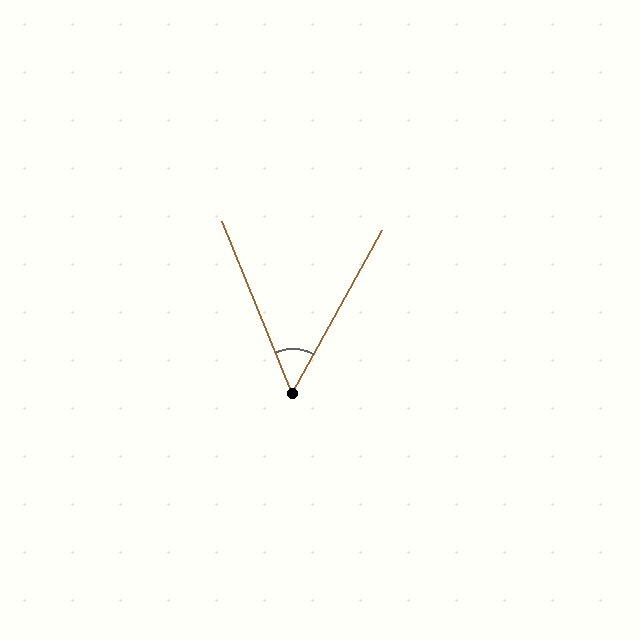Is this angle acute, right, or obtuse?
It is acute.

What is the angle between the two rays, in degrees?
Approximately 51 degrees.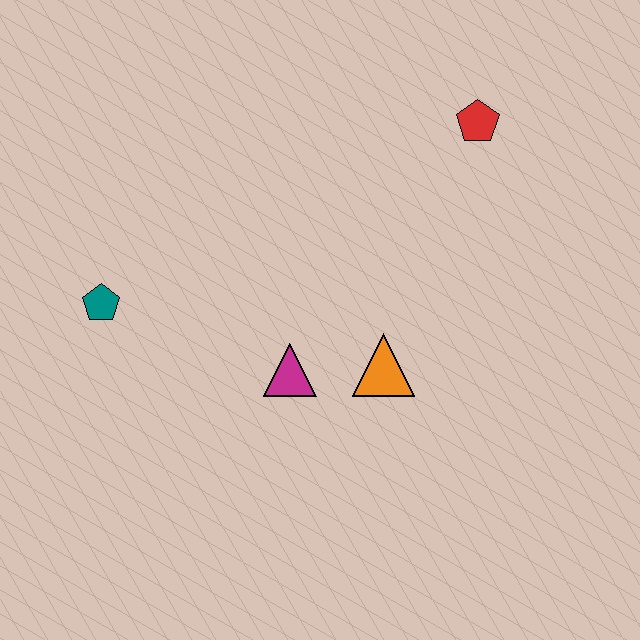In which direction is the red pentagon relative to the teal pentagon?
The red pentagon is to the right of the teal pentagon.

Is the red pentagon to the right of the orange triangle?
Yes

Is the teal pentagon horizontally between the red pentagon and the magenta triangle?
No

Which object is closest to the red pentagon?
The orange triangle is closest to the red pentagon.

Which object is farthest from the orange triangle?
The teal pentagon is farthest from the orange triangle.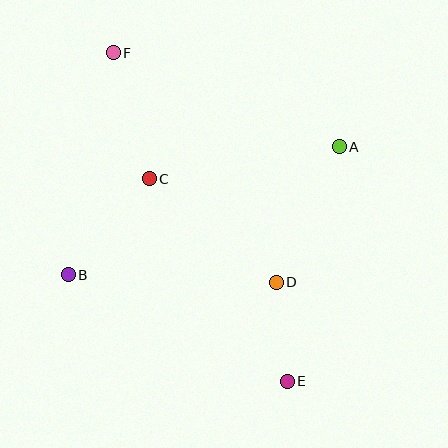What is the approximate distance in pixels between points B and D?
The distance between B and D is approximately 208 pixels.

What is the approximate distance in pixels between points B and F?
The distance between B and F is approximately 226 pixels.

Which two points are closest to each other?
Points D and E are closest to each other.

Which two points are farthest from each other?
Points E and F are farthest from each other.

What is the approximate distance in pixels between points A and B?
The distance between A and B is approximately 300 pixels.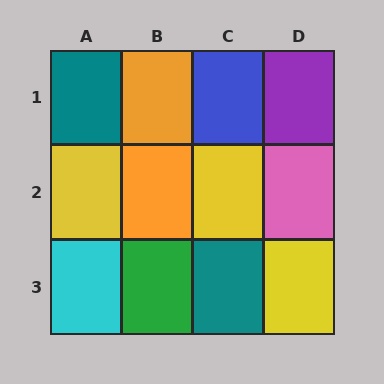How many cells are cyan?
1 cell is cyan.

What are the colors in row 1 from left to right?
Teal, orange, blue, purple.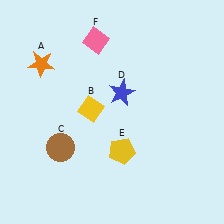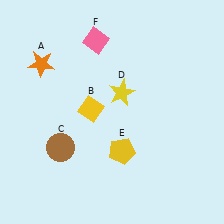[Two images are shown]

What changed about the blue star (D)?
In Image 1, D is blue. In Image 2, it changed to yellow.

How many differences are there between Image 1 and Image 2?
There is 1 difference between the two images.